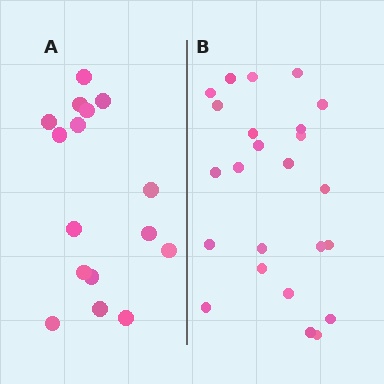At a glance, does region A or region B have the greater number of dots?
Region B (the right region) has more dots.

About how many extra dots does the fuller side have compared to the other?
Region B has roughly 8 or so more dots than region A.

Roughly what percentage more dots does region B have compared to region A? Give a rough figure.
About 50% more.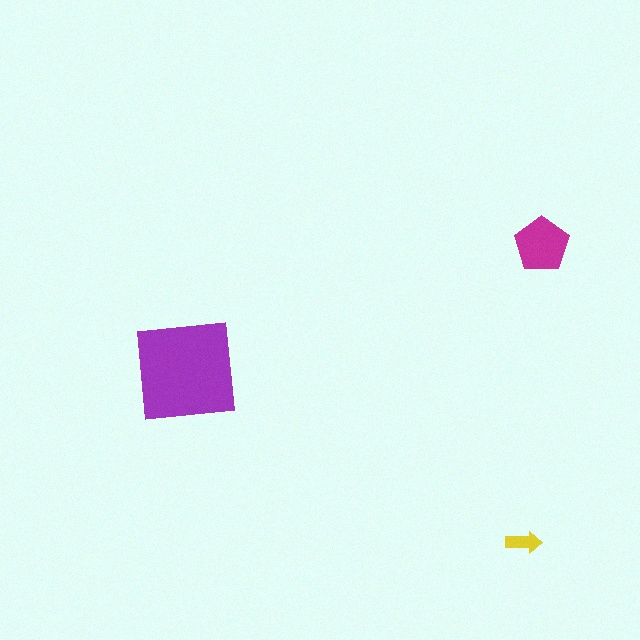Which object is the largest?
The purple square.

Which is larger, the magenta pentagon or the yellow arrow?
The magenta pentagon.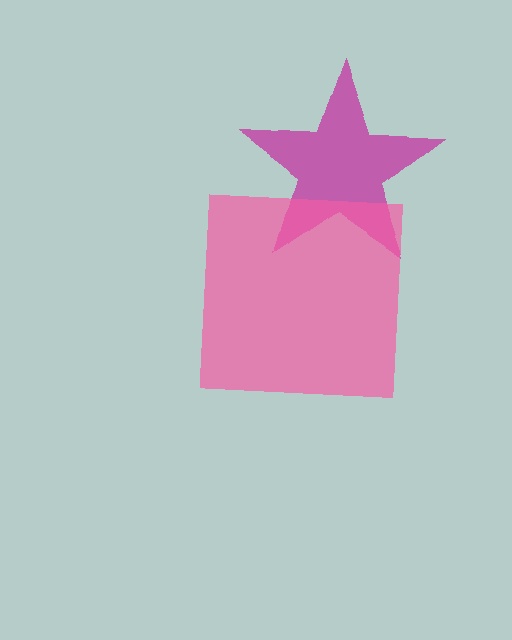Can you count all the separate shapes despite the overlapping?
Yes, there are 2 separate shapes.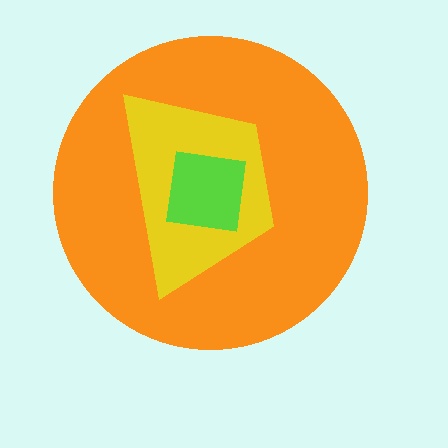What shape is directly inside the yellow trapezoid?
The lime square.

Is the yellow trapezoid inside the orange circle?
Yes.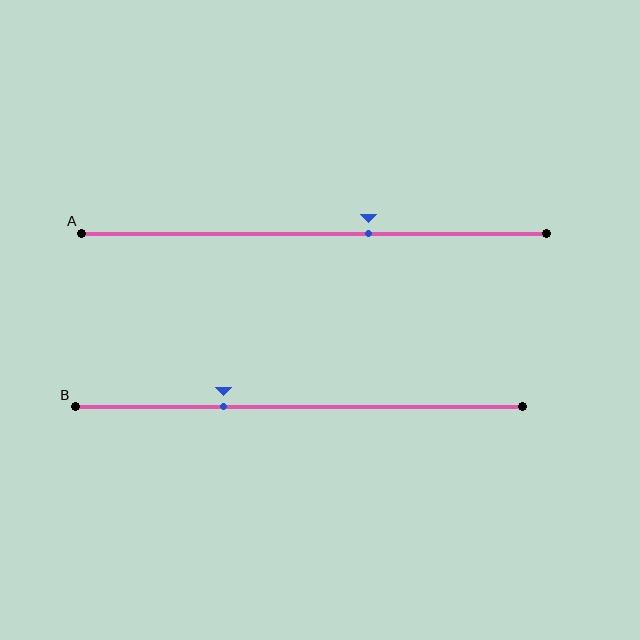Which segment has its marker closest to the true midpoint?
Segment A has its marker closest to the true midpoint.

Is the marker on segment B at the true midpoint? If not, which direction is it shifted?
No, the marker on segment B is shifted to the left by about 17% of the segment length.